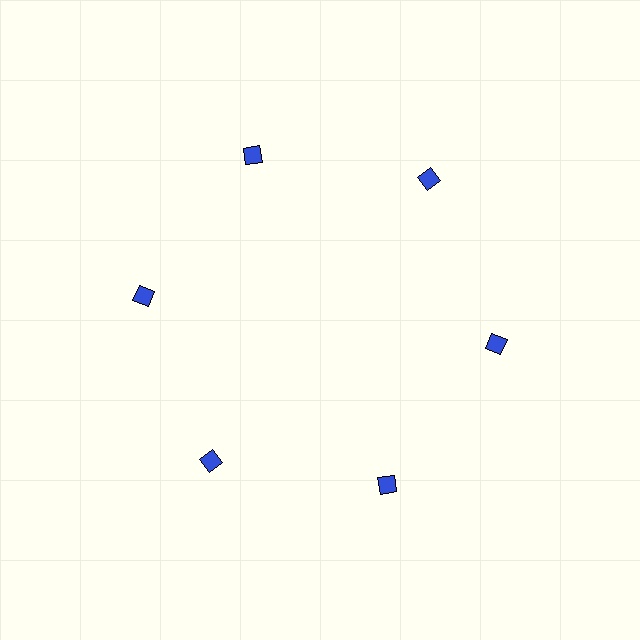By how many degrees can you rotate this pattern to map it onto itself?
The pattern maps onto itself every 60 degrees of rotation.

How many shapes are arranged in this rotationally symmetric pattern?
There are 6 shapes, arranged in 6 groups of 1.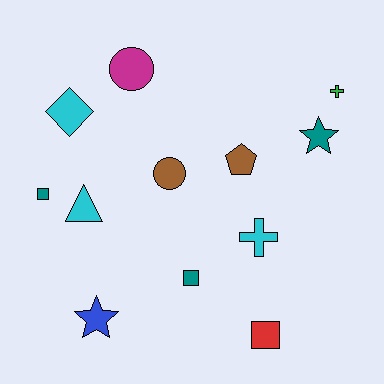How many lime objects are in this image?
There are no lime objects.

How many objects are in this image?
There are 12 objects.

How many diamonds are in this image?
There is 1 diamond.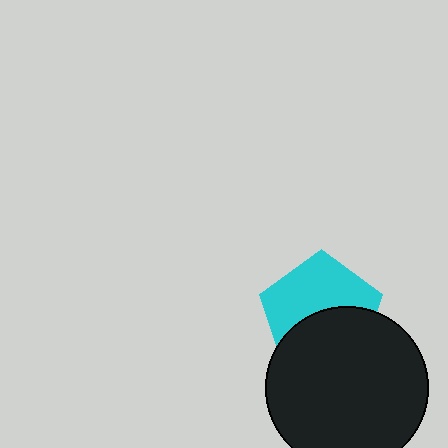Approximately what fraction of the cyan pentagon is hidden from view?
Roughly 47% of the cyan pentagon is hidden behind the black circle.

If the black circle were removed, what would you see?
You would see the complete cyan pentagon.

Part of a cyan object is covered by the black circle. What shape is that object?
It is a pentagon.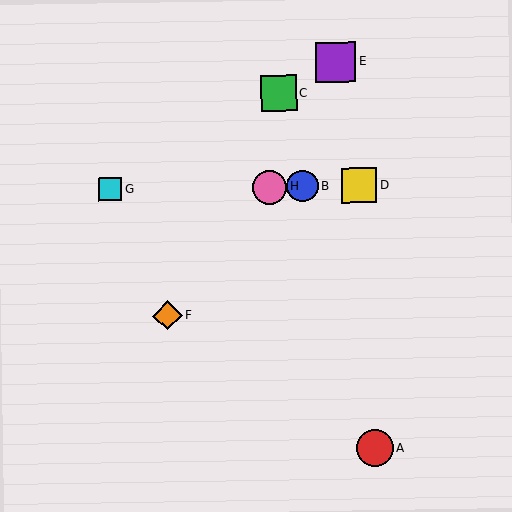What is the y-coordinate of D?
Object D is at y≈185.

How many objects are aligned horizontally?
4 objects (B, D, G, H) are aligned horizontally.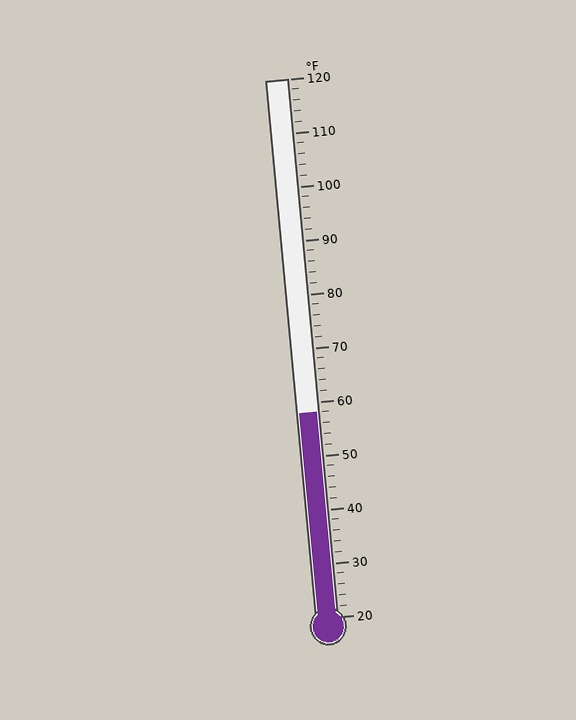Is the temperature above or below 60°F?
The temperature is below 60°F.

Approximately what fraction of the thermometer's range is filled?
The thermometer is filled to approximately 40% of its range.